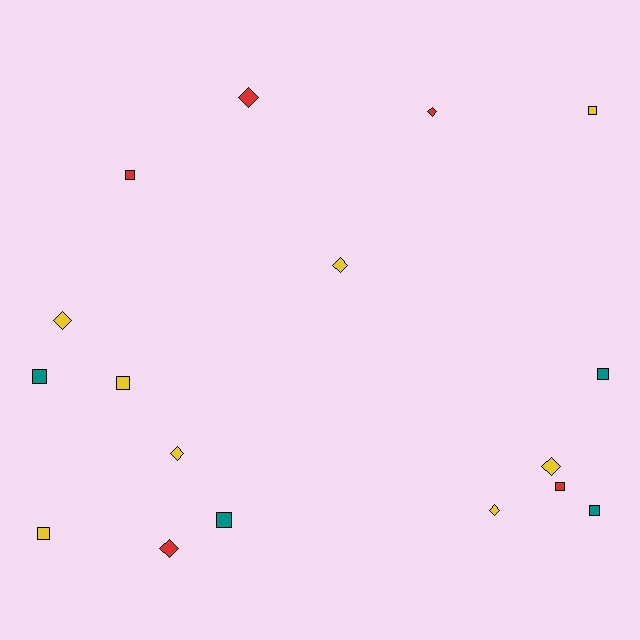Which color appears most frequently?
Yellow, with 8 objects.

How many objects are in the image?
There are 17 objects.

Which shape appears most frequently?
Square, with 9 objects.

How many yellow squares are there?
There are 3 yellow squares.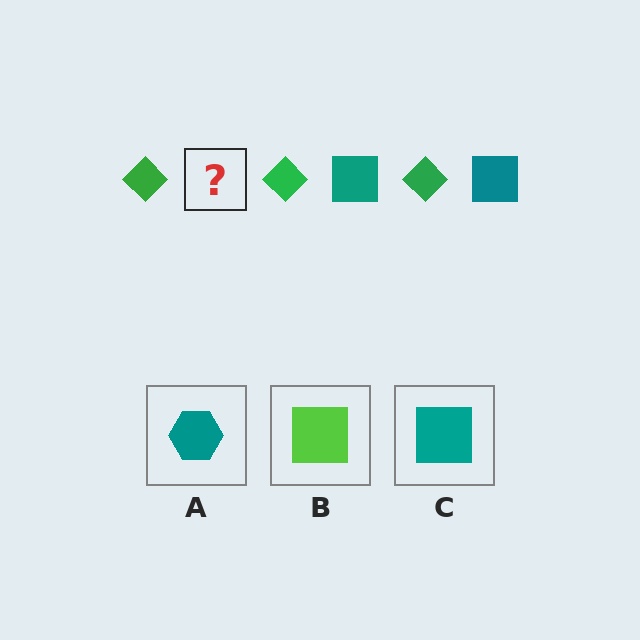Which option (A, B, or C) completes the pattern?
C.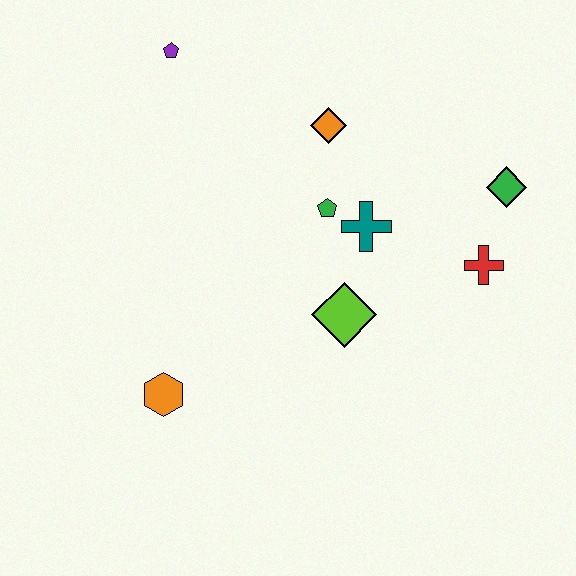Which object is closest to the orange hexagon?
The lime diamond is closest to the orange hexagon.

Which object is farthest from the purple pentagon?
The red cross is farthest from the purple pentagon.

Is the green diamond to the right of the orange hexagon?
Yes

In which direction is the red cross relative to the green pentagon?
The red cross is to the right of the green pentagon.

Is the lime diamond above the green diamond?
No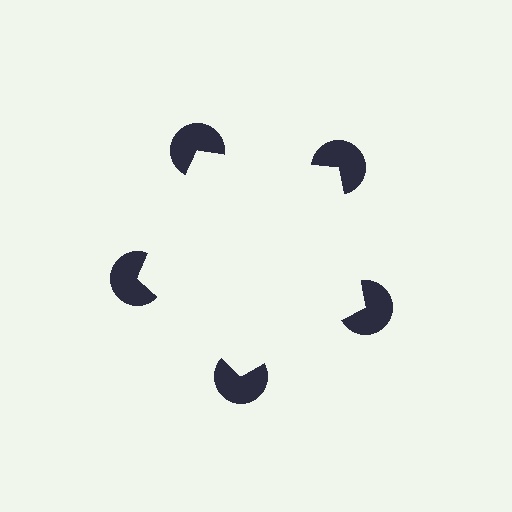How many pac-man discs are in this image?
There are 5 — one at each vertex of the illusory pentagon.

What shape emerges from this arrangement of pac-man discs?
An illusory pentagon — its edges are inferred from the aligned wedge cuts in the pac-man discs, not physically drawn.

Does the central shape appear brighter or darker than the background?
It typically appears slightly brighter than the background, even though no actual brightness change is drawn.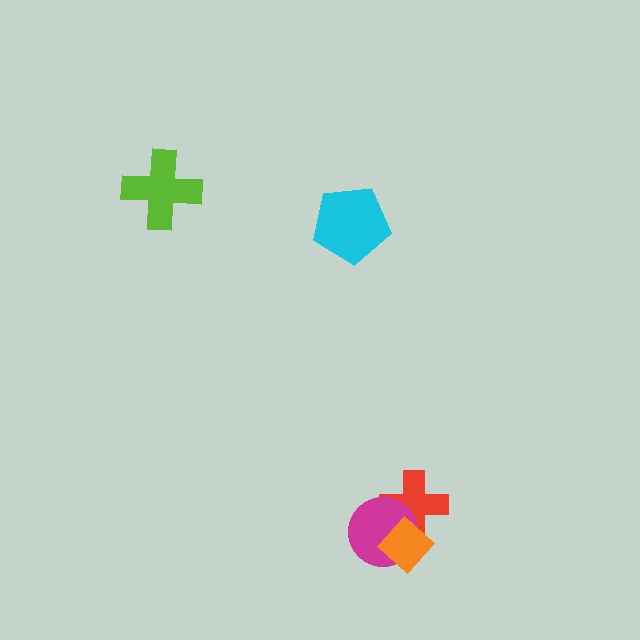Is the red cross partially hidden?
Yes, it is partially covered by another shape.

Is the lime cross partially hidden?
No, no other shape covers it.